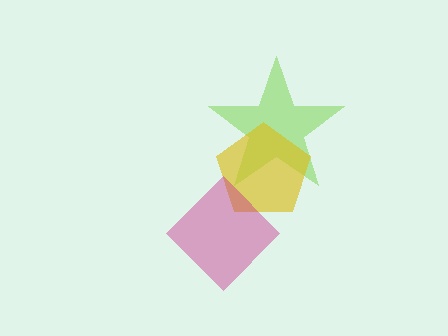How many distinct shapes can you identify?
There are 3 distinct shapes: a lime star, a yellow pentagon, a magenta diamond.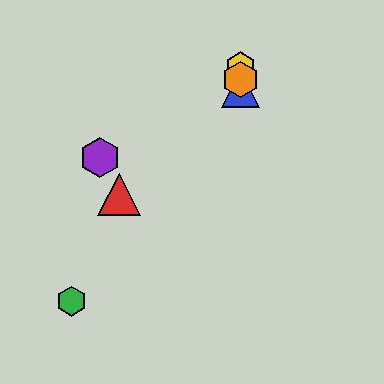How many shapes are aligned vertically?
3 shapes (the blue triangle, the yellow hexagon, the orange hexagon) are aligned vertically.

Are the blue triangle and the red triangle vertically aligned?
No, the blue triangle is at x≈241 and the red triangle is at x≈119.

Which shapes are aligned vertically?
The blue triangle, the yellow hexagon, the orange hexagon are aligned vertically.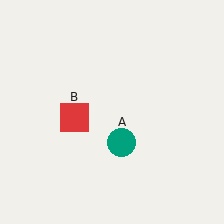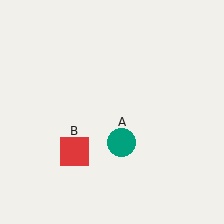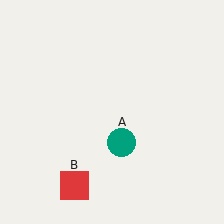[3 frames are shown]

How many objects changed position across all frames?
1 object changed position: red square (object B).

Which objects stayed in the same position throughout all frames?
Teal circle (object A) remained stationary.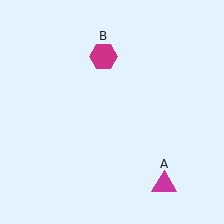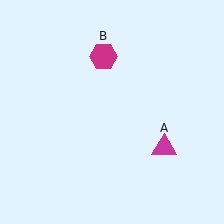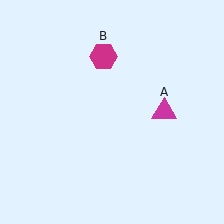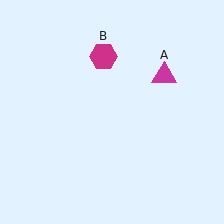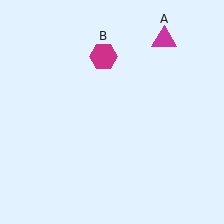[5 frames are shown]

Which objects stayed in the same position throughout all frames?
Magenta hexagon (object B) remained stationary.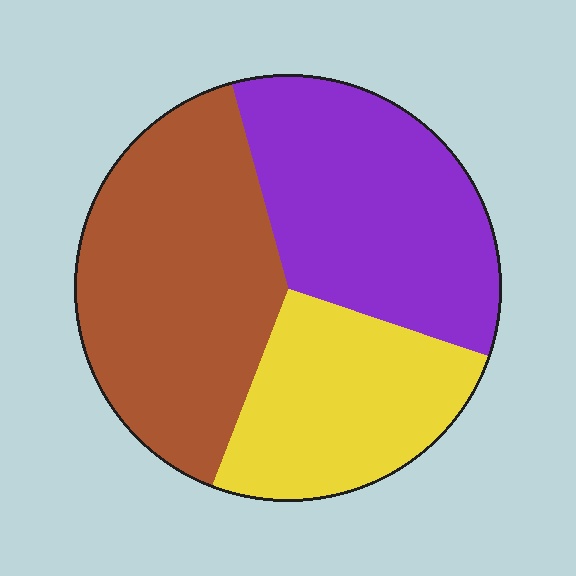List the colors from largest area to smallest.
From largest to smallest: brown, purple, yellow.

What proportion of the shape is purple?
Purple covers 34% of the shape.